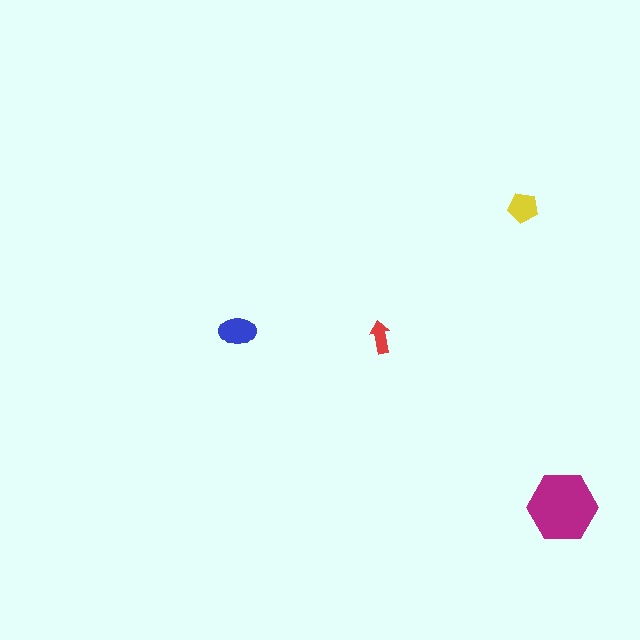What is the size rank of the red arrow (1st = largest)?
4th.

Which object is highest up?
The yellow pentagon is topmost.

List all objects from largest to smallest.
The magenta hexagon, the blue ellipse, the yellow pentagon, the red arrow.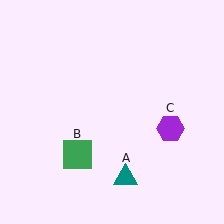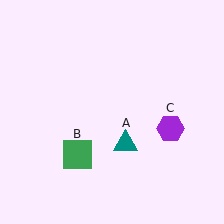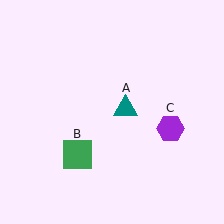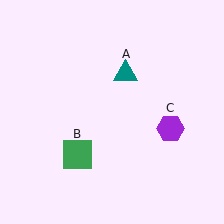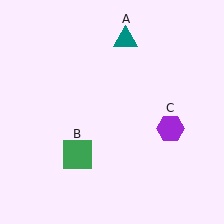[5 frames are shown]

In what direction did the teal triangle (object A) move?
The teal triangle (object A) moved up.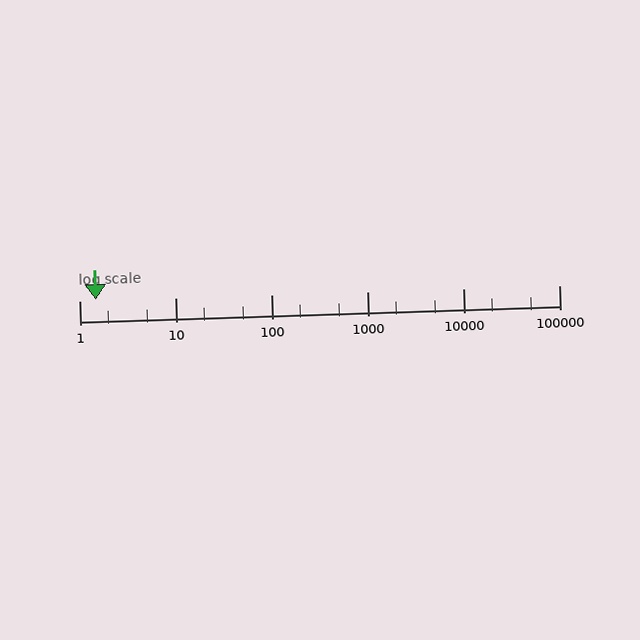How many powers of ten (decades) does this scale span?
The scale spans 5 decades, from 1 to 100000.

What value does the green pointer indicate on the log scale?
The pointer indicates approximately 1.5.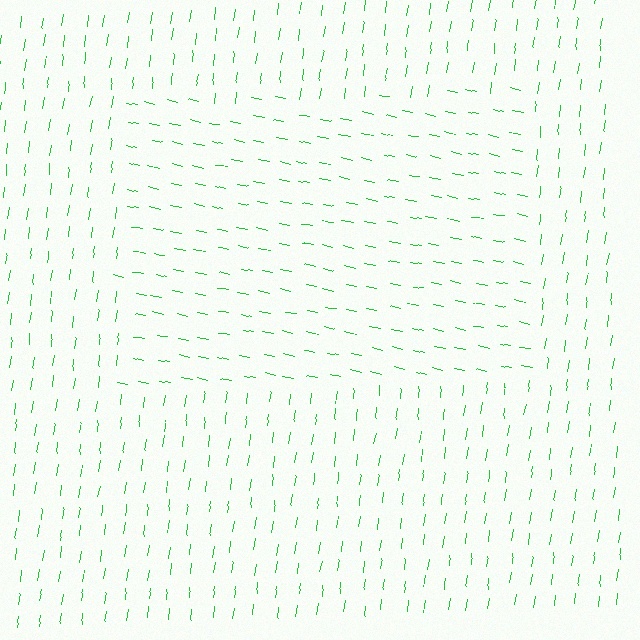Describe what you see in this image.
The image is filled with small green line segments. A rectangle region in the image has lines oriented differently from the surrounding lines, creating a visible texture boundary.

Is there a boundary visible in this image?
Yes, there is a texture boundary formed by a change in line orientation.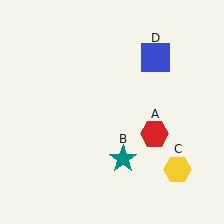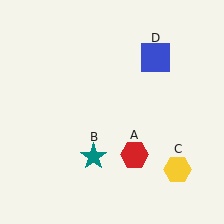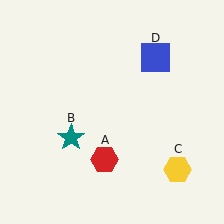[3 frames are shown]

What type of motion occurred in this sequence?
The red hexagon (object A), teal star (object B) rotated clockwise around the center of the scene.